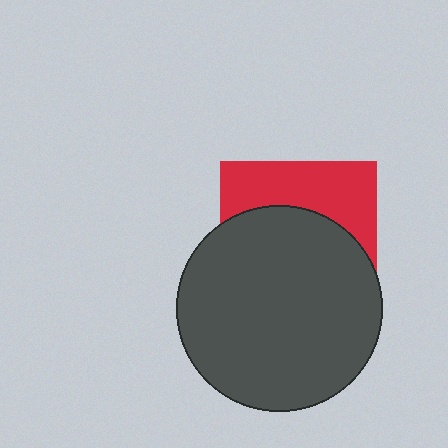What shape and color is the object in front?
The object in front is a dark gray circle.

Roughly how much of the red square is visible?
A small part of it is visible (roughly 37%).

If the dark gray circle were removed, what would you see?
You would see the complete red square.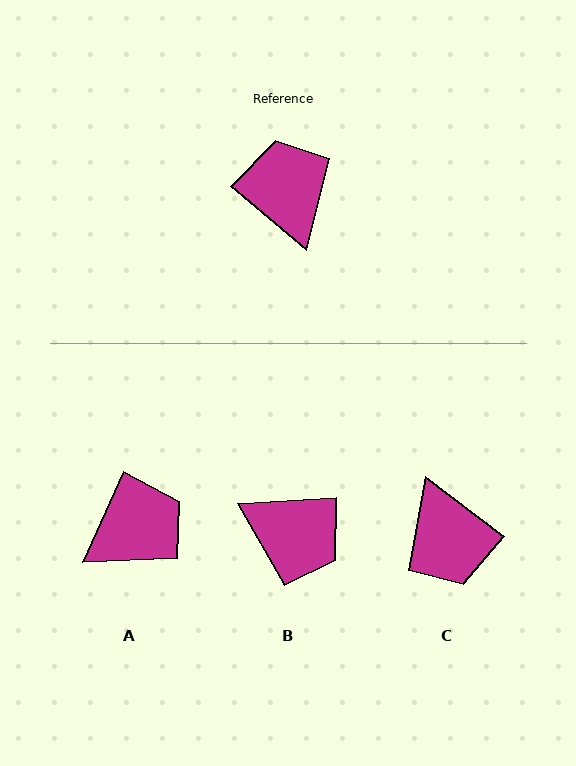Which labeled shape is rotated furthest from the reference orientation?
C, about 176 degrees away.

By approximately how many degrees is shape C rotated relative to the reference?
Approximately 176 degrees clockwise.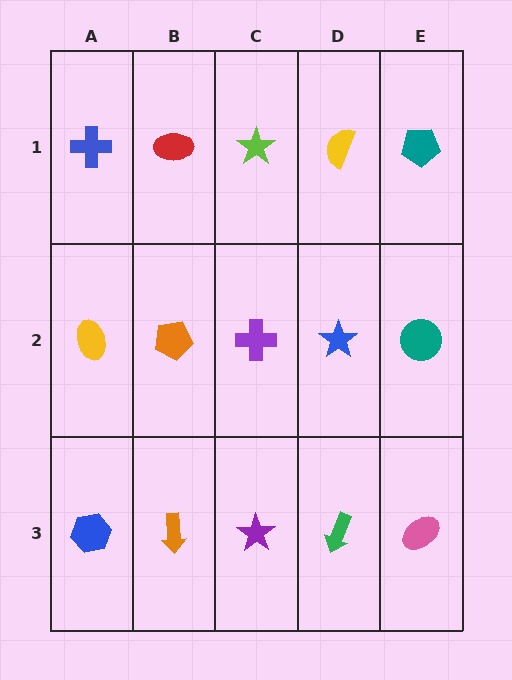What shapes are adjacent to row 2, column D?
A yellow semicircle (row 1, column D), a green arrow (row 3, column D), a purple cross (row 2, column C), a teal circle (row 2, column E).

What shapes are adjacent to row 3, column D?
A blue star (row 2, column D), a purple star (row 3, column C), a pink ellipse (row 3, column E).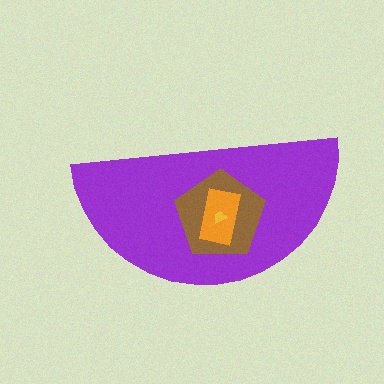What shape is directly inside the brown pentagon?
The orange rectangle.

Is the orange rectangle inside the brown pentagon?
Yes.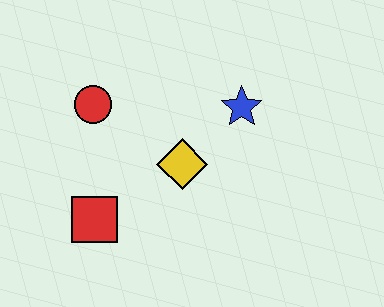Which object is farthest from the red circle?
The blue star is farthest from the red circle.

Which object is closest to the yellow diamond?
The blue star is closest to the yellow diamond.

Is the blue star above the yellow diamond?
Yes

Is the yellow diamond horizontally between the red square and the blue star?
Yes